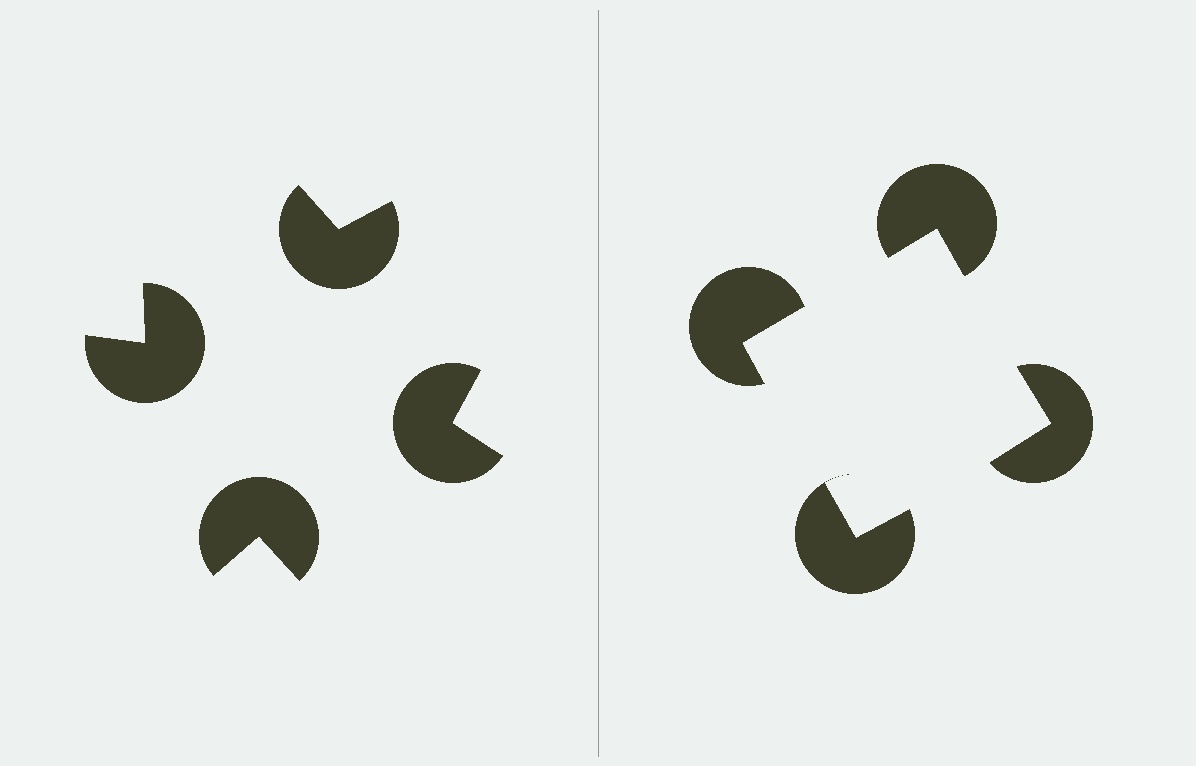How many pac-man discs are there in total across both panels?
8 — 4 on each side.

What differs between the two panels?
The pac-man discs are positioned identically on both sides; only the wedge orientations differ. On the right they align to a square; on the left they are misaligned.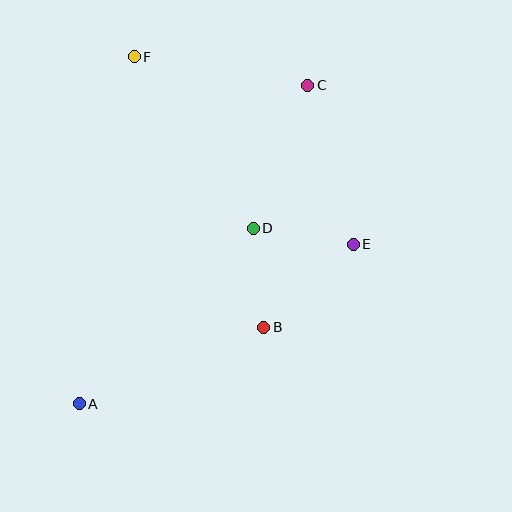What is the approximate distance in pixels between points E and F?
The distance between E and F is approximately 289 pixels.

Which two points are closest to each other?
Points B and D are closest to each other.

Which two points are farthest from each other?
Points A and C are farthest from each other.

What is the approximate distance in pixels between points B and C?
The distance between B and C is approximately 246 pixels.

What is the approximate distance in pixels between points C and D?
The distance between C and D is approximately 153 pixels.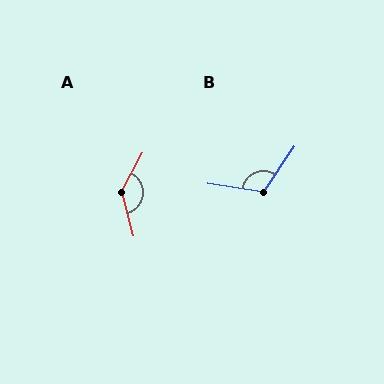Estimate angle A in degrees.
Approximately 136 degrees.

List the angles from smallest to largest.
B (115°), A (136°).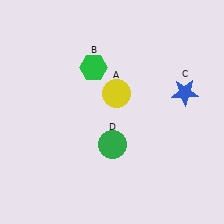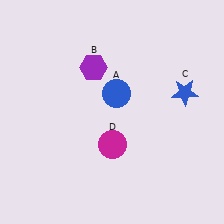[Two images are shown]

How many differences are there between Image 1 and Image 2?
There are 3 differences between the two images.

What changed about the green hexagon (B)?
In Image 1, B is green. In Image 2, it changed to purple.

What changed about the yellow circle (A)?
In Image 1, A is yellow. In Image 2, it changed to blue.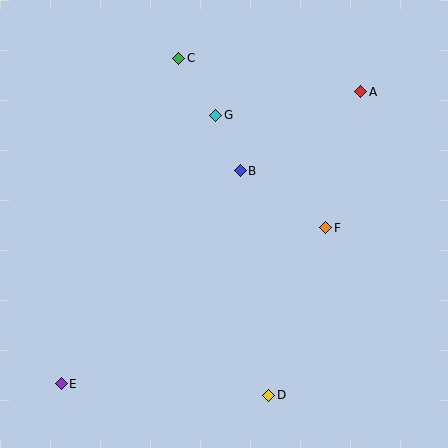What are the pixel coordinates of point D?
Point D is at (269, 395).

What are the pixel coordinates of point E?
Point E is at (61, 384).